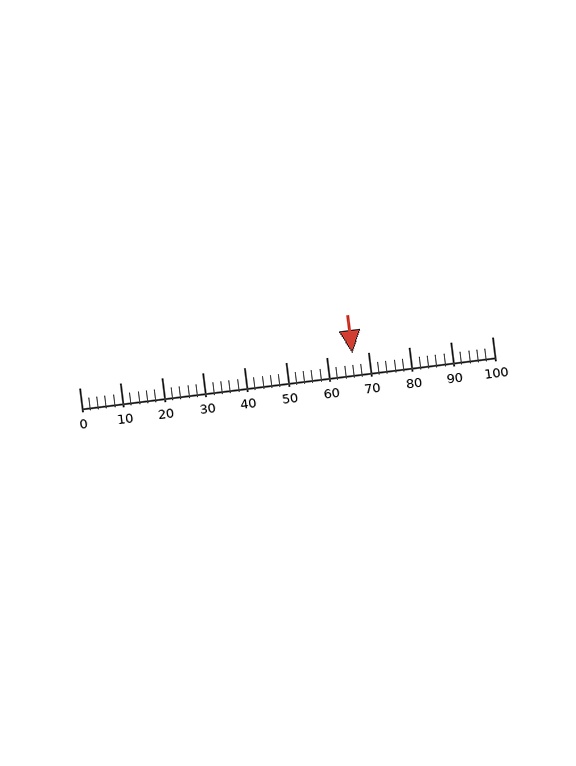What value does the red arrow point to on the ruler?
The red arrow points to approximately 66.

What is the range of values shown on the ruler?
The ruler shows values from 0 to 100.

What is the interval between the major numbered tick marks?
The major tick marks are spaced 10 units apart.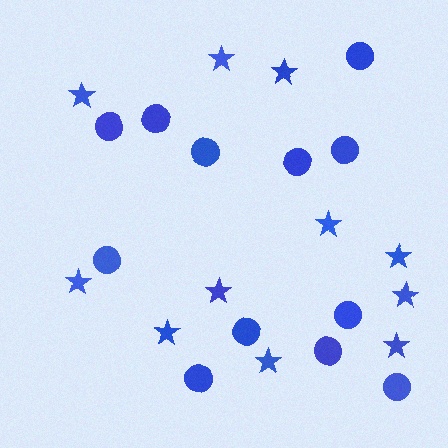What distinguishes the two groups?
There are 2 groups: one group of circles (12) and one group of stars (11).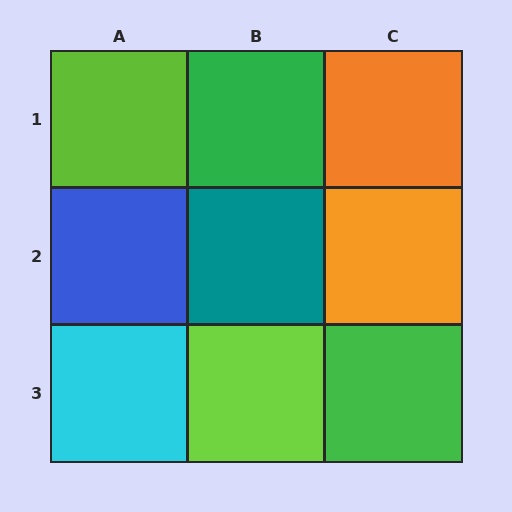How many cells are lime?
2 cells are lime.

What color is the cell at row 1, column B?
Green.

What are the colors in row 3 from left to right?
Cyan, lime, green.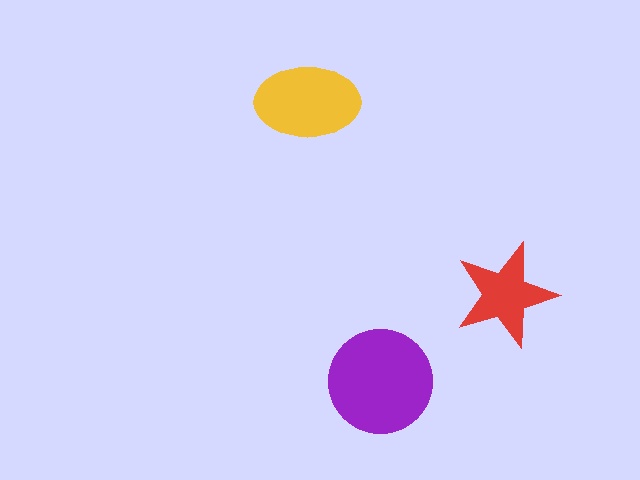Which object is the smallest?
The red star.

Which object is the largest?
The purple circle.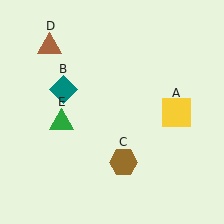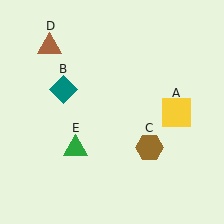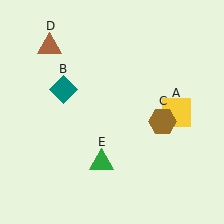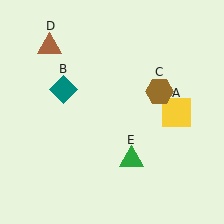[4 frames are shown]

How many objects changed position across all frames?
2 objects changed position: brown hexagon (object C), green triangle (object E).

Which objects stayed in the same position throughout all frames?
Yellow square (object A) and teal diamond (object B) and brown triangle (object D) remained stationary.